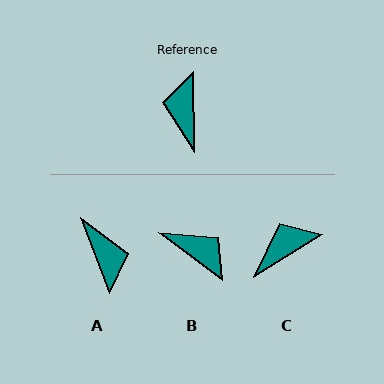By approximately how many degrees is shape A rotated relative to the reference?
Approximately 160 degrees clockwise.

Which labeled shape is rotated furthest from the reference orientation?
A, about 160 degrees away.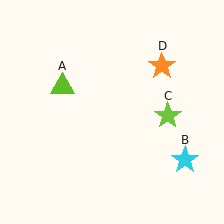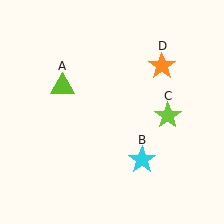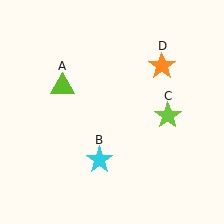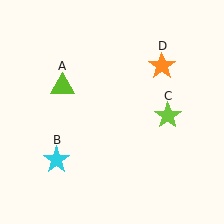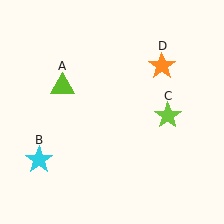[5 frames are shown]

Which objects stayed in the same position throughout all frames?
Lime triangle (object A) and lime star (object C) and orange star (object D) remained stationary.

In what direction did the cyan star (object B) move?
The cyan star (object B) moved left.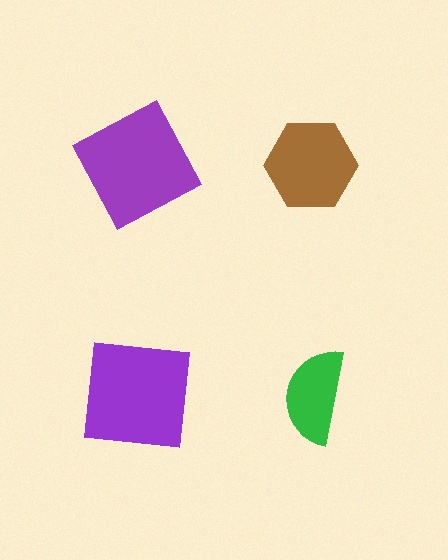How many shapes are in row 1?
2 shapes.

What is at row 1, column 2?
A brown hexagon.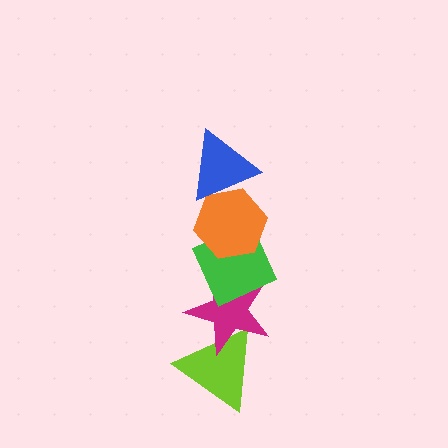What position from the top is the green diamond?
The green diamond is 3rd from the top.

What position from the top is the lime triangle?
The lime triangle is 5th from the top.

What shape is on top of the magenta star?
The green diamond is on top of the magenta star.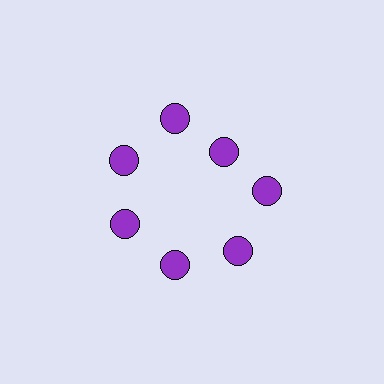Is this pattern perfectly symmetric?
No. The 7 purple circles are arranged in a ring, but one element near the 1 o'clock position is pulled inward toward the center, breaking the 7-fold rotational symmetry.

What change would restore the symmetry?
The symmetry would be restored by moving it outward, back onto the ring so that all 7 circles sit at equal angles and equal distance from the center.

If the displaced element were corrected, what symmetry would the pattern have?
It would have 7-fold rotational symmetry — the pattern would map onto itself every 51 degrees.